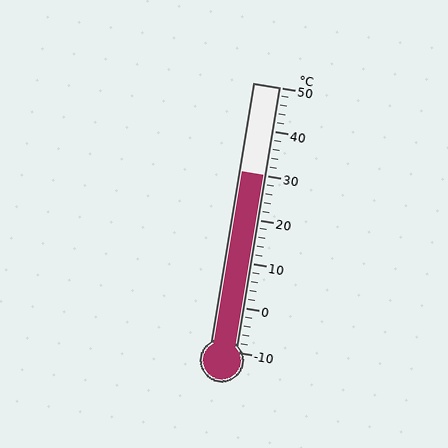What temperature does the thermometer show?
The thermometer shows approximately 30°C.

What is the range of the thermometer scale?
The thermometer scale ranges from -10°C to 50°C.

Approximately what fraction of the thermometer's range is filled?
The thermometer is filled to approximately 65% of its range.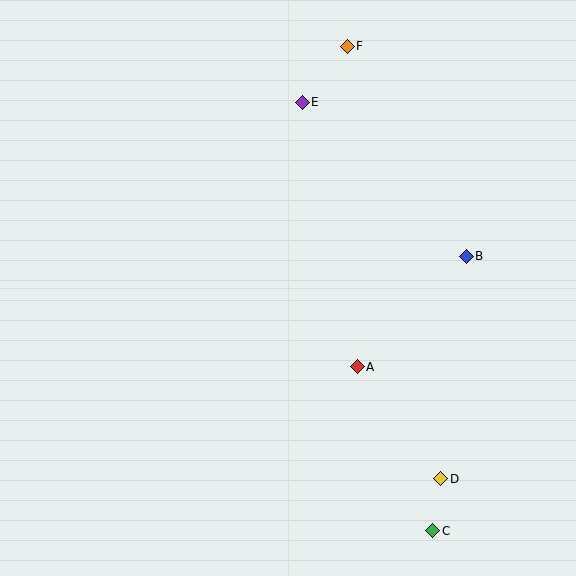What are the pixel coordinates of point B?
Point B is at (466, 256).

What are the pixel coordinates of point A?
Point A is at (357, 367).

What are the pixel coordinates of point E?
Point E is at (302, 103).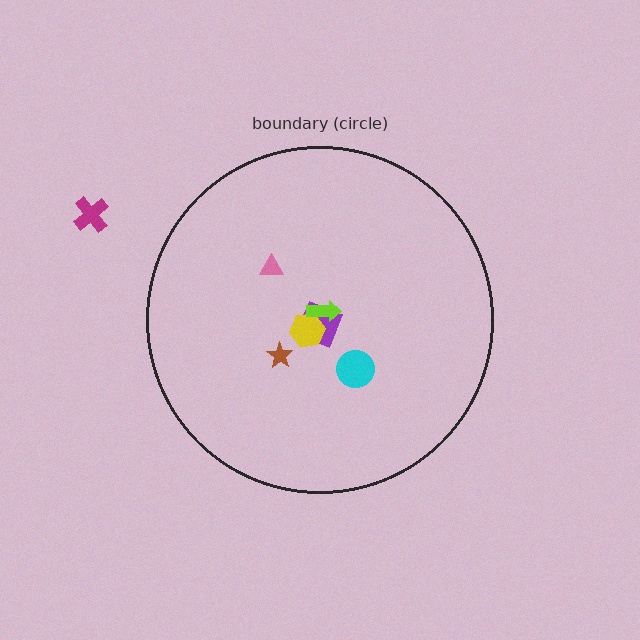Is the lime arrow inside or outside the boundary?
Inside.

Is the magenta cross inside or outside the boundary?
Outside.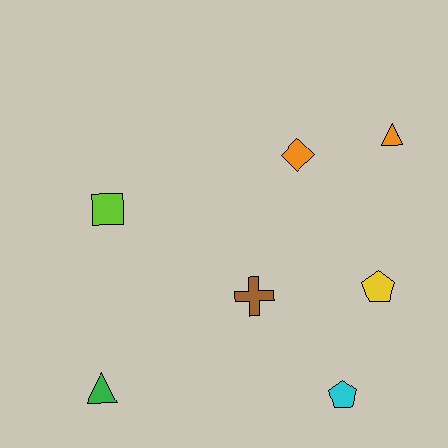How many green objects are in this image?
There is 1 green object.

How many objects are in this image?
There are 7 objects.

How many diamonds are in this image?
There is 1 diamond.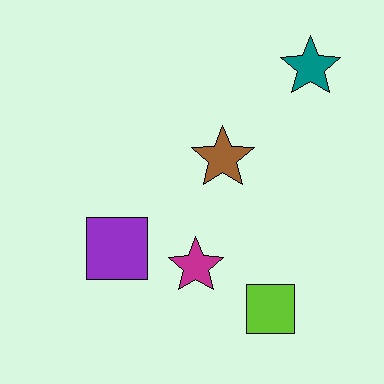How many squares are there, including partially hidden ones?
There are 2 squares.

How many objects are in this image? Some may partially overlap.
There are 5 objects.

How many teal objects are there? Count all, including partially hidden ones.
There is 1 teal object.